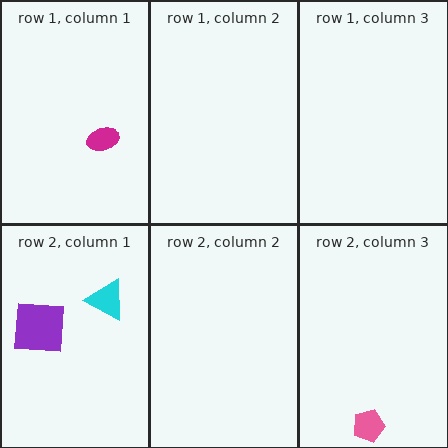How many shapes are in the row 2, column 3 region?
1.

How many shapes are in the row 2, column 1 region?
2.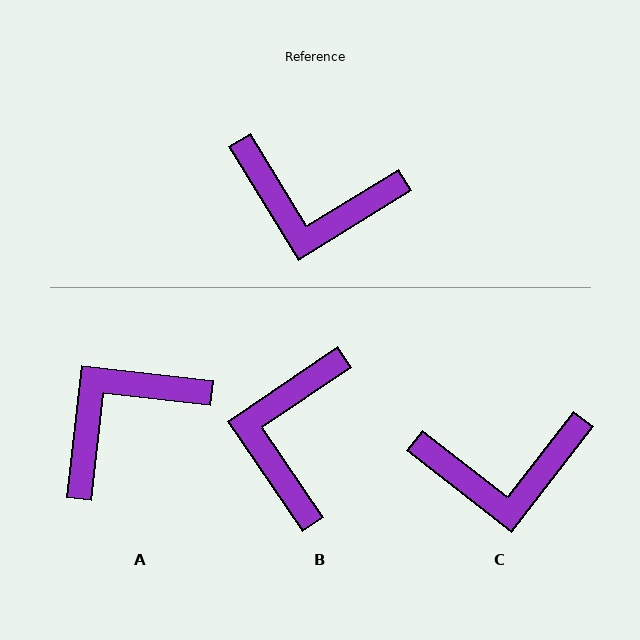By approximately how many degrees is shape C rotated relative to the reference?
Approximately 21 degrees counter-clockwise.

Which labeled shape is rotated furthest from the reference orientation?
A, about 128 degrees away.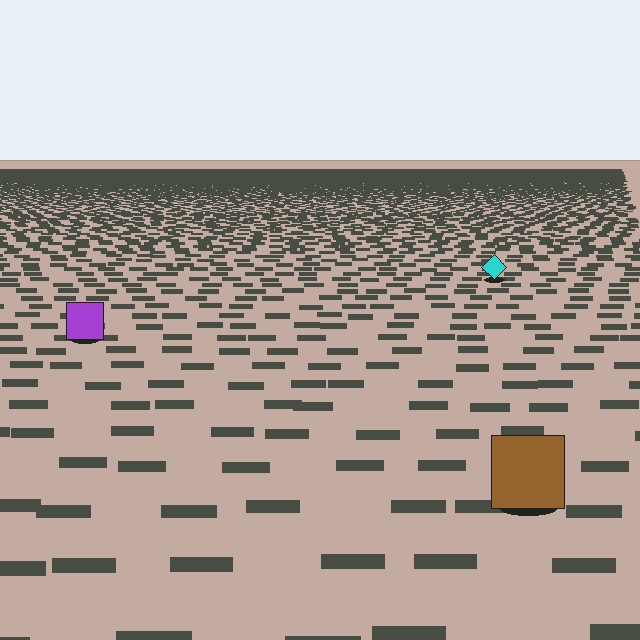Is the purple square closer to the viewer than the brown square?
No. The brown square is closer — you can tell from the texture gradient: the ground texture is coarser near it.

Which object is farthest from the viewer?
The cyan diamond is farthest from the viewer. It appears smaller and the ground texture around it is denser.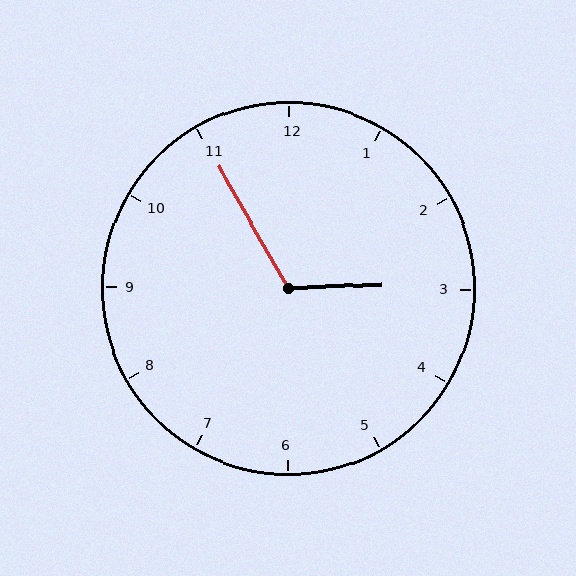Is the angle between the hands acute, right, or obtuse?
It is obtuse.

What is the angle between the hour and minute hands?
Approximately 118 degrees.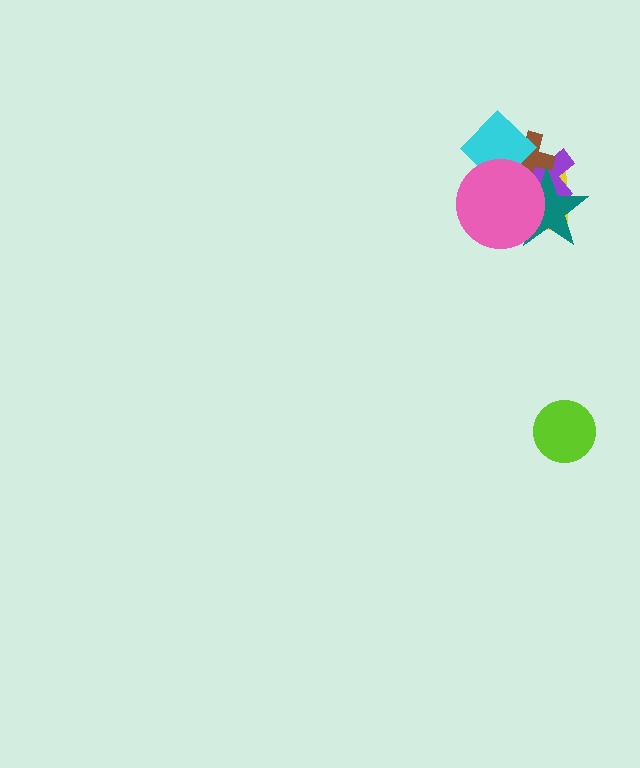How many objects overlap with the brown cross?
5 objects overlap with the brown cross.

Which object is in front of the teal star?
The pink circle is in front of the teal star.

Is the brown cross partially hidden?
Yes, it is partially covered by another shape.